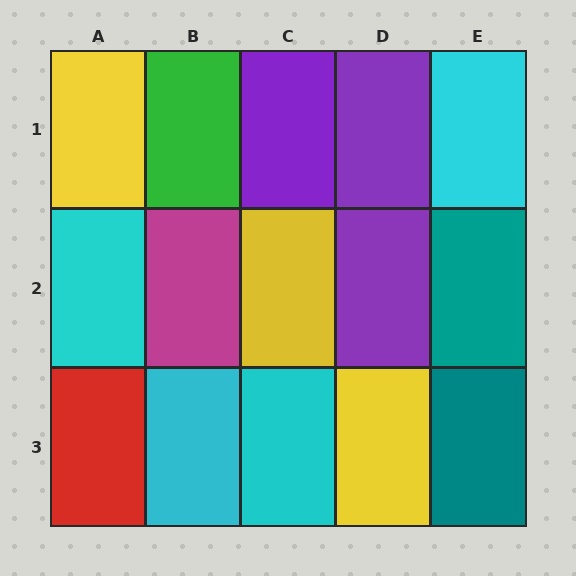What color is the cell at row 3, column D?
Yellow.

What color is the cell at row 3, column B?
Cyan.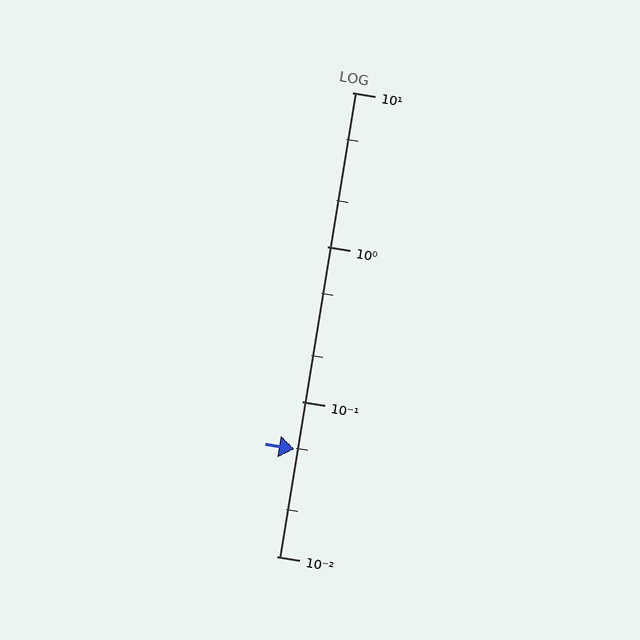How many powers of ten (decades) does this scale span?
The scale spans 3 decades, from 0.01 to 10.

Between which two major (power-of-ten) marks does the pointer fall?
The pointer is between 0.01 and 0.1.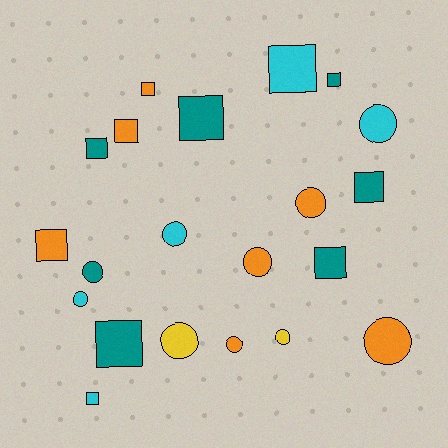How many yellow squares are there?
There are no yellow squares.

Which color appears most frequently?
Orange, with 7 objects.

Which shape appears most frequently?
Square, with 11 objects.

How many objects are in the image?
There are 21 objects.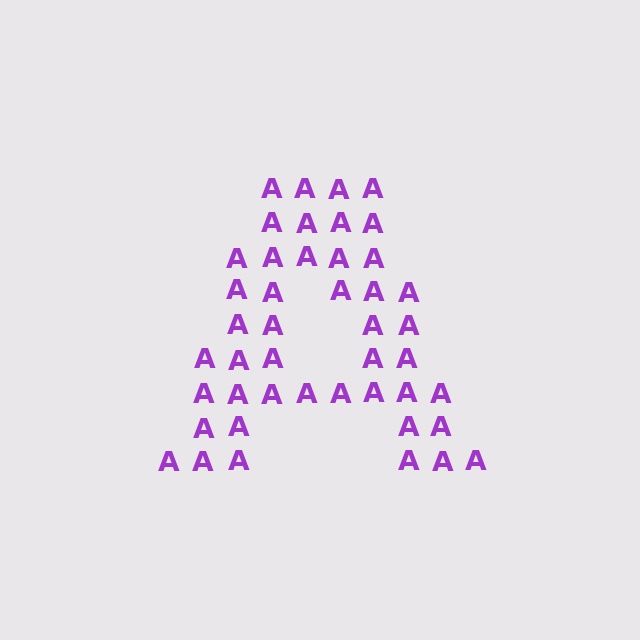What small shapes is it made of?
It is made of small letter A's.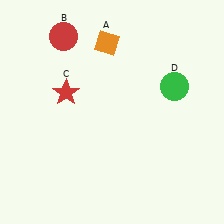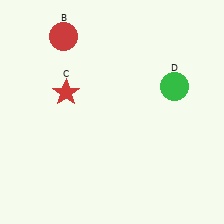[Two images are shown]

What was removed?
The orange diamond (A) was removed in Image 2.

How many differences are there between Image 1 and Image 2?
There is 1 difference between the two images.